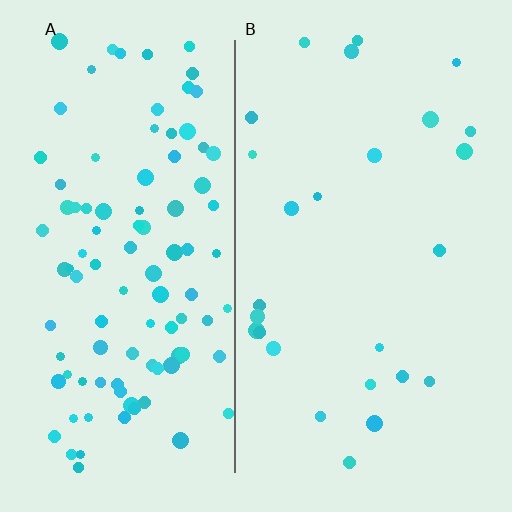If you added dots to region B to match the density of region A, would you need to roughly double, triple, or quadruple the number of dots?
Approximately quadruple.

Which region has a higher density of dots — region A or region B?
A (the left).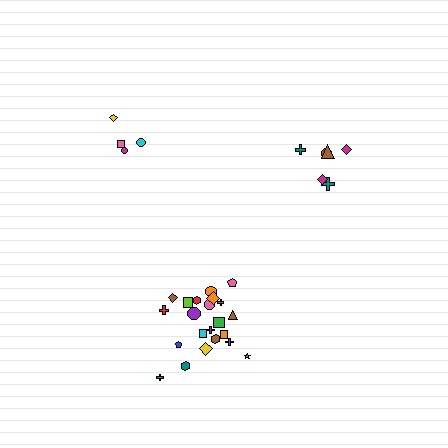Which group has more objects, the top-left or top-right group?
The top-right group.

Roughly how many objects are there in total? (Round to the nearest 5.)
Roughly 30 objects in total.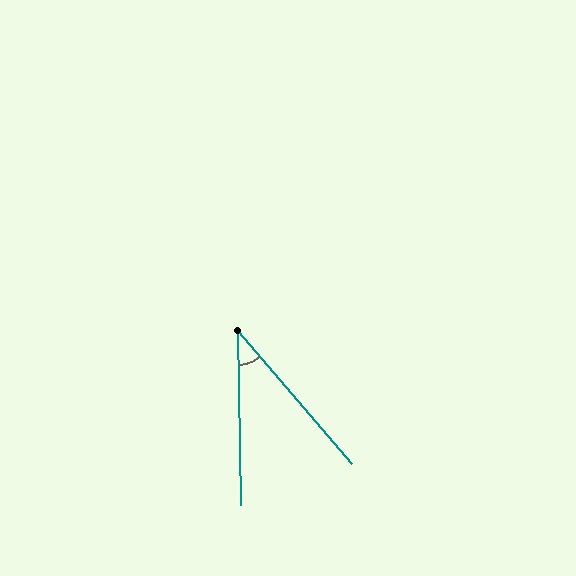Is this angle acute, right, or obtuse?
It is acute.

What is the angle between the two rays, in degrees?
Approximately 40 degrees.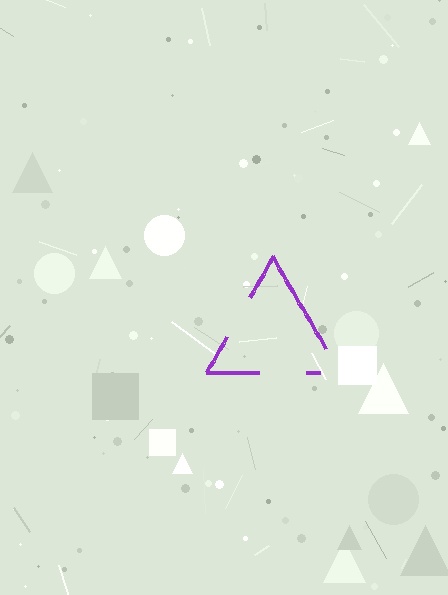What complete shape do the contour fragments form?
The contour fragments form a triangle.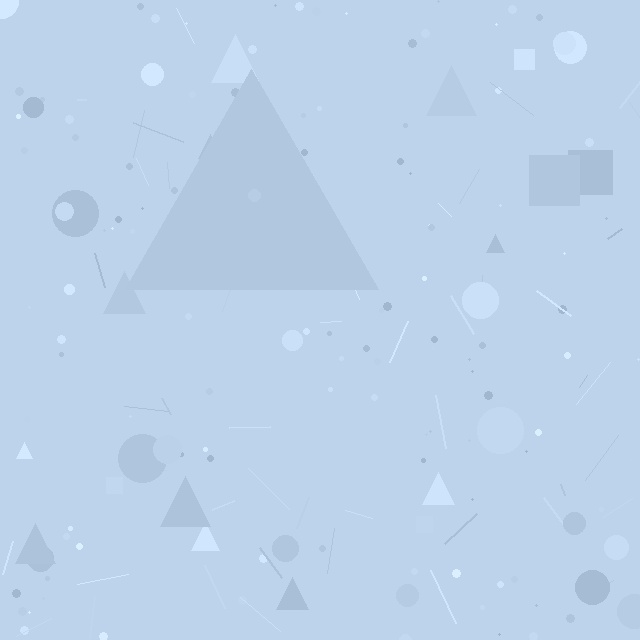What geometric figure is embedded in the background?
A triangle is embedded in the background.